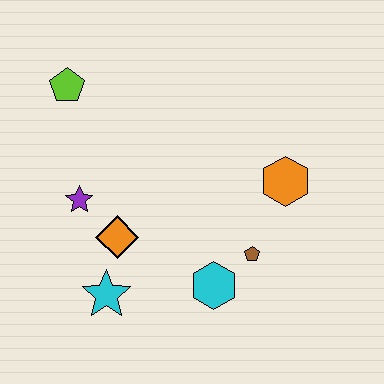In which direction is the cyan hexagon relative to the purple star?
The cyan hexagon is to the right of the purple star.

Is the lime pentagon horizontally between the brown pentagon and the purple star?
No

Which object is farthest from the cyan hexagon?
The lime pentagon is farthest from the cyan hexagon.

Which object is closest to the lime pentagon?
The purple star is closest to the lime pentagon.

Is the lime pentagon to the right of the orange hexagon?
No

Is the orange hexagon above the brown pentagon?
Yes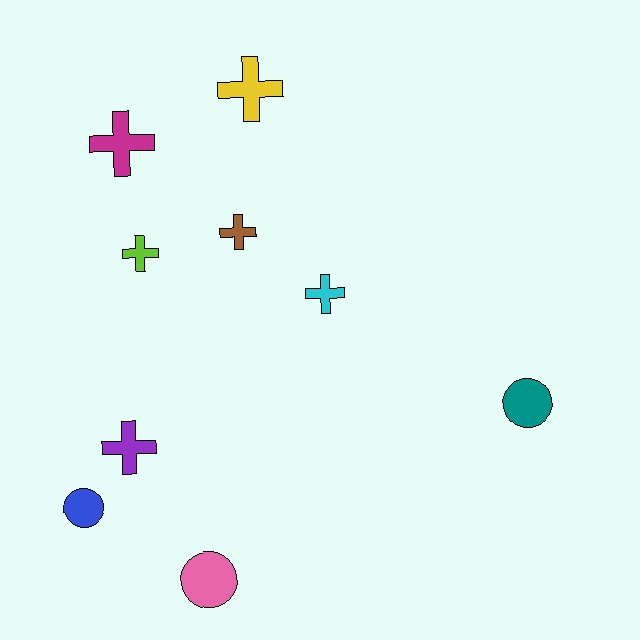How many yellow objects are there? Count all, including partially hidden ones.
There is 1 yellow object.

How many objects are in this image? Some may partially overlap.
There are 9 objects.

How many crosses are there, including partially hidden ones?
There are 6 crosses.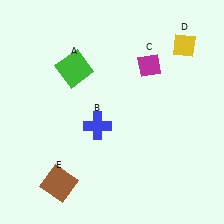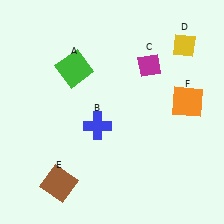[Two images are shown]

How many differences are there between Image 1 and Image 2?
There is 1 difference between the two images.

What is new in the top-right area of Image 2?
An orange square (F) was added in the top-right area of Image 2.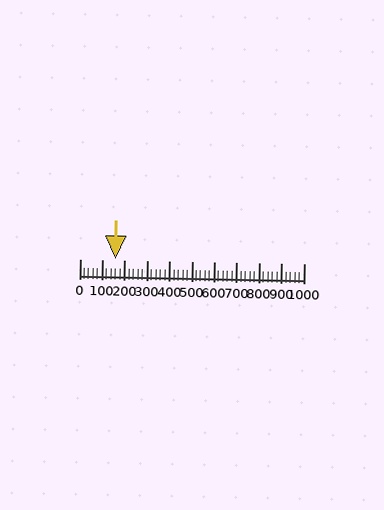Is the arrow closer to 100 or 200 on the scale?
The arrow is closer to 200.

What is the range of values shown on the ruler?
The ruler shows values from 0 to 1000.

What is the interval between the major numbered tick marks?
The major tick marks are spaced 100 units apart.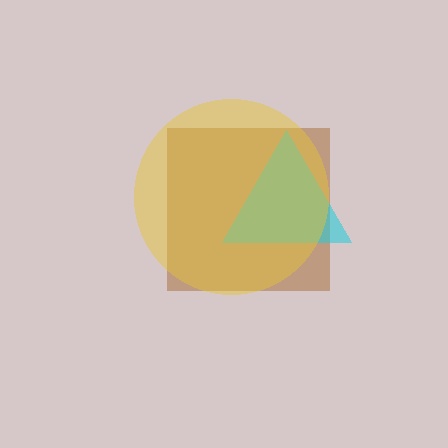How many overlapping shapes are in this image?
There are 3 overlapping shapes in the image.